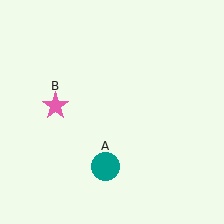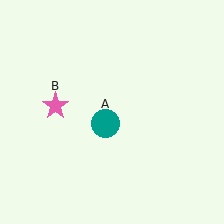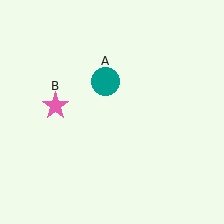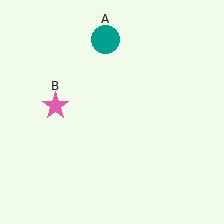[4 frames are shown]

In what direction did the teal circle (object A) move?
The teal circle (object A) moved up.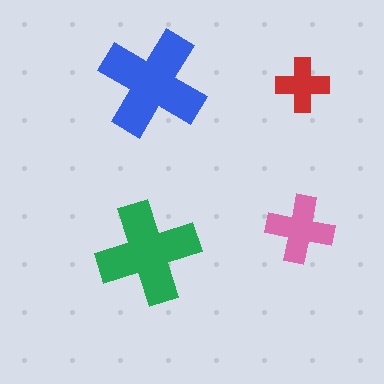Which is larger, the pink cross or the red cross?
The pink one.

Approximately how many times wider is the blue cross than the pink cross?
About 1.5 times wider.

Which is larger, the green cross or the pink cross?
The green one.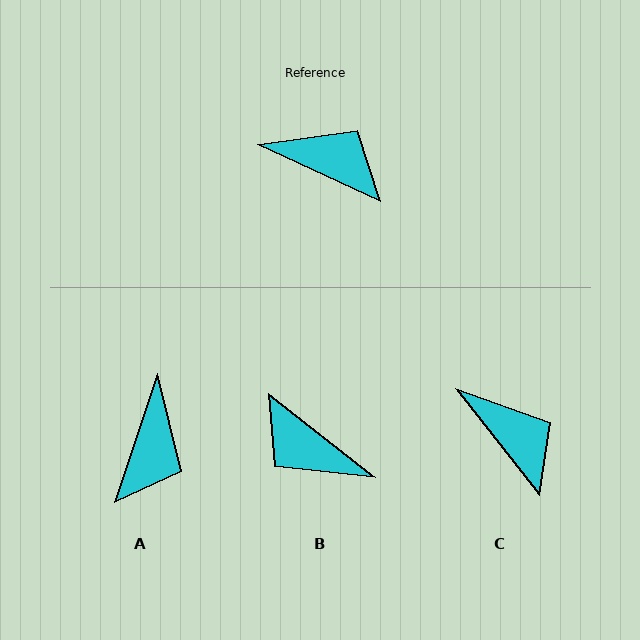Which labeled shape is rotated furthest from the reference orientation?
B, about 167 degrees away.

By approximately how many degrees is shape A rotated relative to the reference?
Approximately 83 degrees clockwise.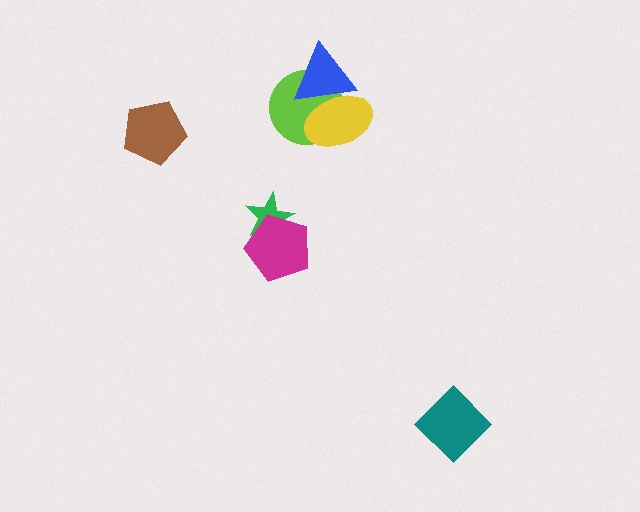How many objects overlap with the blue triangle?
2 objects overlap with the blue triangle.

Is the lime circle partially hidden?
Yes, it is partially covered by another shape.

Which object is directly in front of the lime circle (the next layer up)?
The blue triangle is directly in front of the lime circle.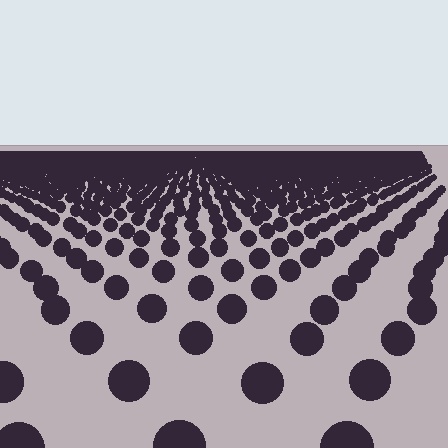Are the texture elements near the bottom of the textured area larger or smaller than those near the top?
Larger. Near the bottom, elements are closer to the viewer and appear at a bigger on-screen size.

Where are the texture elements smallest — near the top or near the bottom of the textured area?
Near the top.